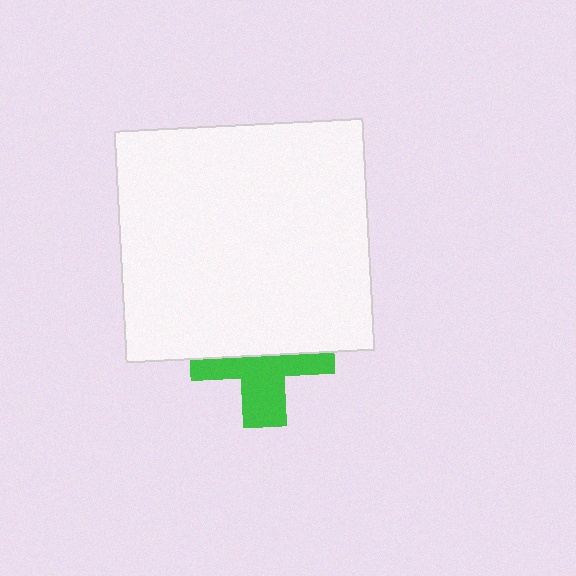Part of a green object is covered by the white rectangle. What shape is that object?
It is a cross.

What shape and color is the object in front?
The object in front is a white rectangle.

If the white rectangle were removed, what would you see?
You would see the complete green cross.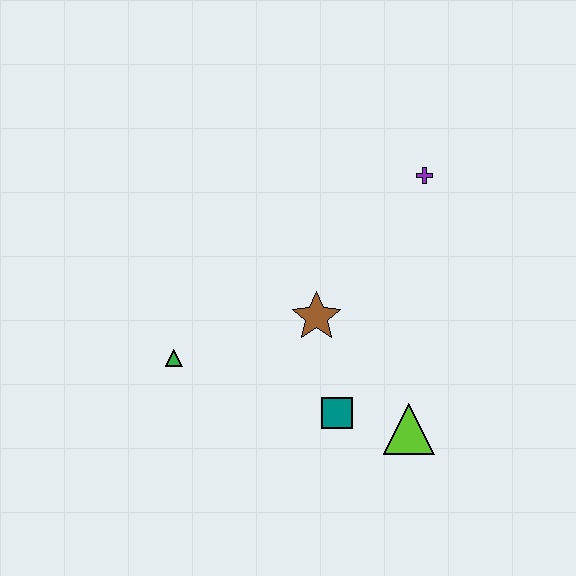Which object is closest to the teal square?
The lime triangle is closest to the teal square.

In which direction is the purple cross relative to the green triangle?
The purple cross is to the right of the green triangle.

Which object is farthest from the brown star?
The purple cross is farthest from the brown star.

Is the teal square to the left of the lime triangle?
Yes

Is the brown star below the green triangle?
No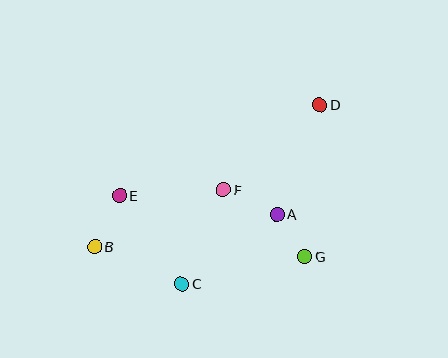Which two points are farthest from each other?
Points B and D are farthest from each other.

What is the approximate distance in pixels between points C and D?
The distance between C and D is approximately 226 pixels.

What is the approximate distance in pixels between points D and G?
The distance between D and G is approximately 152 pixels.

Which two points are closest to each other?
Points A and G are closest to each other.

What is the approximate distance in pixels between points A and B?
The distance between A and B is approximately 186 pixels.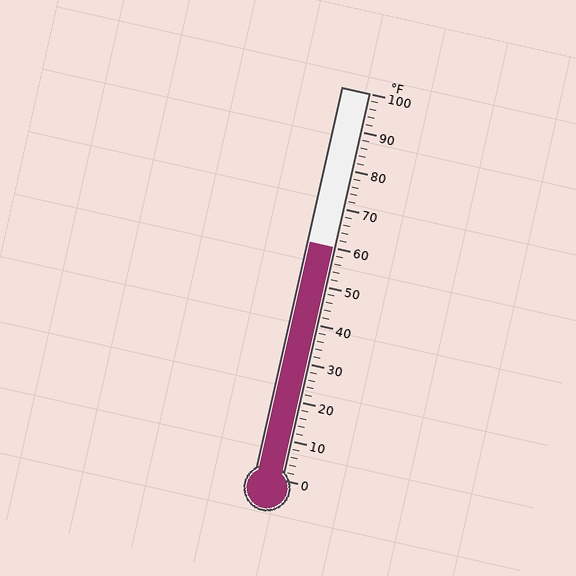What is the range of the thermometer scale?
The thermometer scale ranges from 0°F to 100°F.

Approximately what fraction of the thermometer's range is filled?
The thermometer is filled to approximately 60% of its range.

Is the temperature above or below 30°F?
The temperature is above 30°F.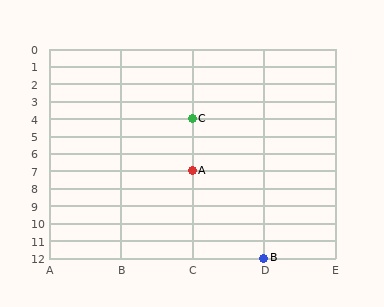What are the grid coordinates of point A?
Point A is at grid coordinates (C, 7).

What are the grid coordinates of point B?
Point B is at grid coordinates (D, 12).